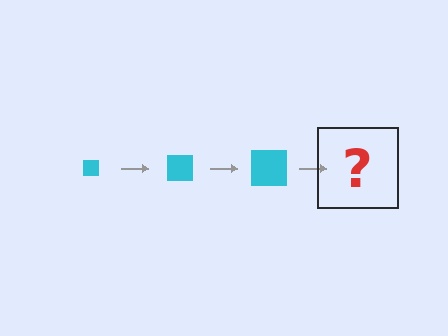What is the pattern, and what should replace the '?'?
The pattern is that the square gets progressively larger each step. The '?' should be a cyan square, larger than the previous one.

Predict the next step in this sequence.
The next step is a cyan square, larger than the previous one.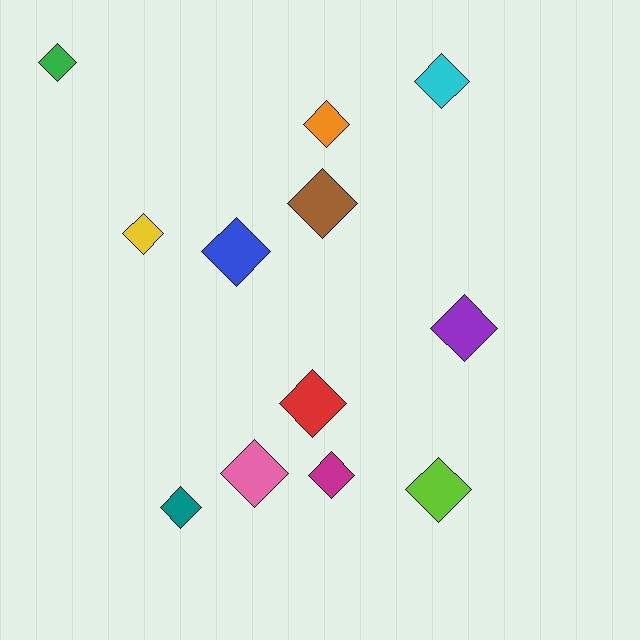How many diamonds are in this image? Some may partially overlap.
There are 12 diamonds.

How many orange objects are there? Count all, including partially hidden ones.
There is 1 orange object.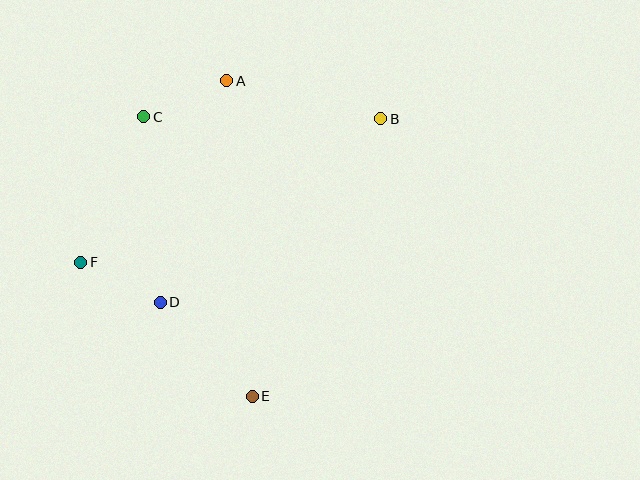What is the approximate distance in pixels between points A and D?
The distance between A and D is approximately 231 pixels.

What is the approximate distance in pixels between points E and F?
The distance between E and F is approximately 218 pixels.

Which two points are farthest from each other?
Points B and F are farthest from each other.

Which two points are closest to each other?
Points D and F are closest to each other.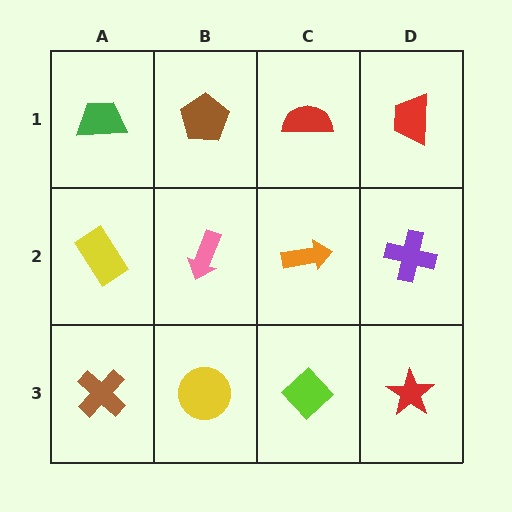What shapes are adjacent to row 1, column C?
An orange arrow (row 2, column C), a brown pentagon (row 1, column B), a red trapezoid (row 1, column D).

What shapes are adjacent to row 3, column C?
An orange arrow (row 2, column C), a yellow circle (row 3, column B), a red star (row 3, column D).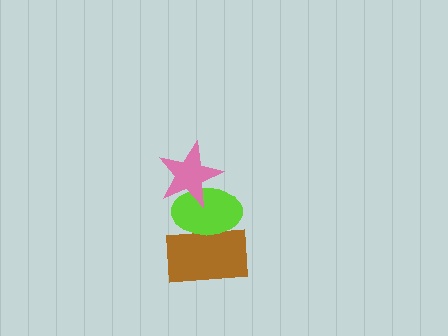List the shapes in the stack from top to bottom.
From top to bottom: the pink star, the lime ellipse, the brown rectangle.